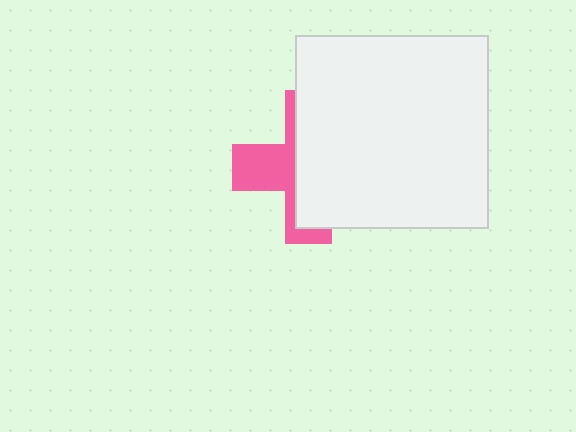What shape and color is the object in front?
The object in front is a white square.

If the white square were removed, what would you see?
You would see the complete pink cross.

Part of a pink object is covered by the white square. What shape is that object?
It is a cross.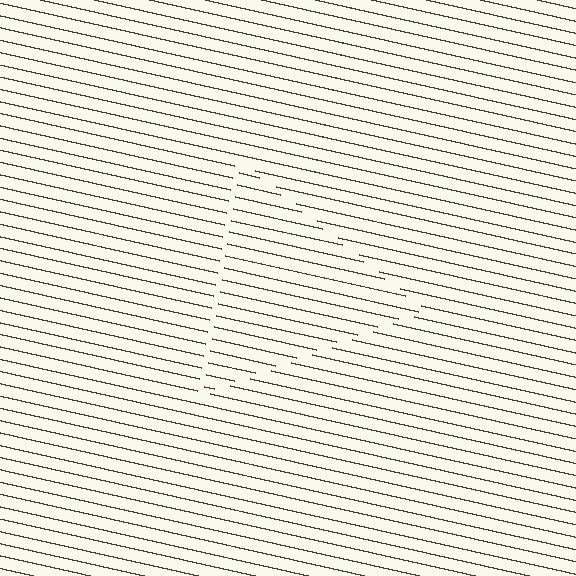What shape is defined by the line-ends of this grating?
An illusory triangle. The interior of the shape contains the same grating, shifted by half a period — the contour is defined by the phase discontinuity where line-ends from the inner and outer gratings abut.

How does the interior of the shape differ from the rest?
The interior of the shape contains the same grating, shifted by half a period — the contour is defined by the phase discontinuity where line-ends from the inner and outer gratings abut.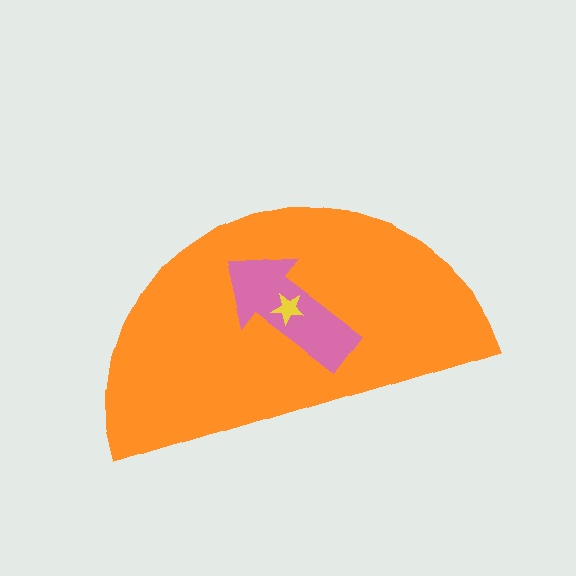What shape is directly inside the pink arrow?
The yellow star.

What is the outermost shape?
The orange semicircle.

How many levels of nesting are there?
3.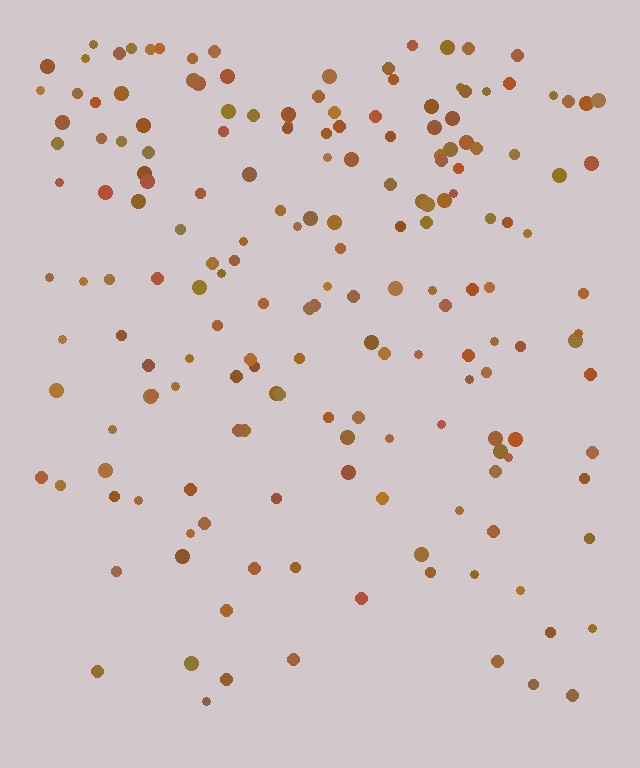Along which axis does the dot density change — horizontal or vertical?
Vertical.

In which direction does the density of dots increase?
From bottom to top, with the top side densest.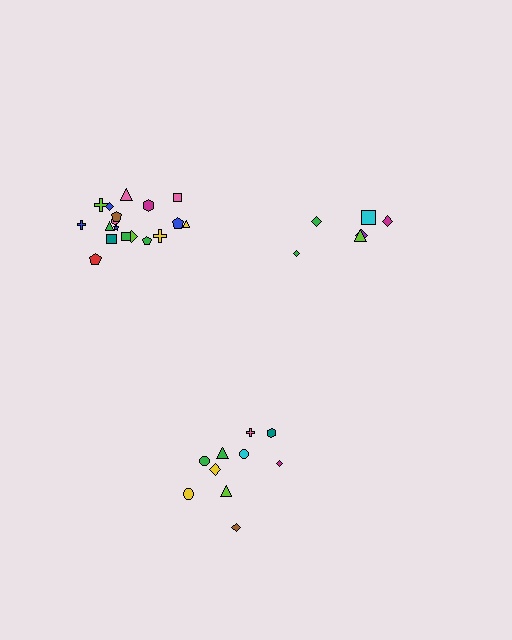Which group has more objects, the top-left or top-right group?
The top-left group.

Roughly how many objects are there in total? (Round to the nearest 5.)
Roughly 35 objects in total.